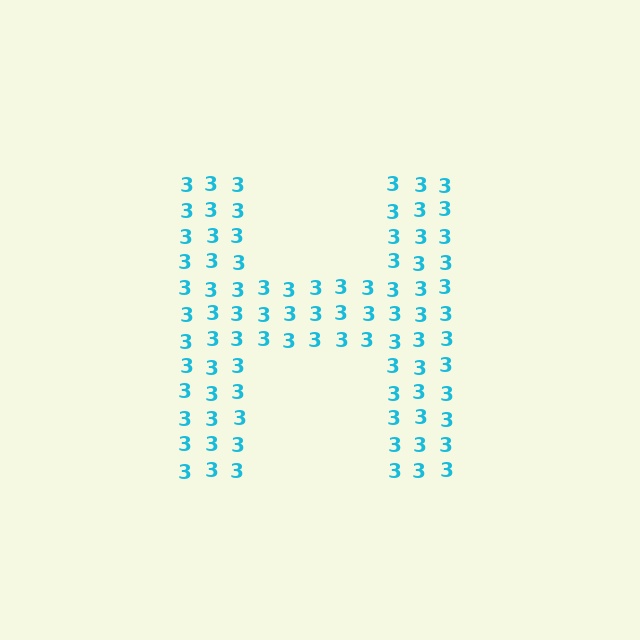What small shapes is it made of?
It is made of small digit 3's.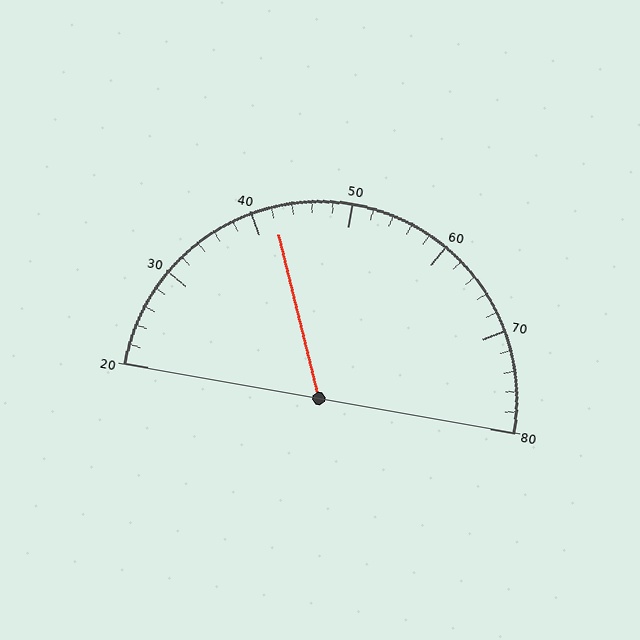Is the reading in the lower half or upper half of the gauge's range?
The reading is in the lower half of the range (20 to 80).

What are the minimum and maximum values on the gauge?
The gauge ranges from 20 to 80.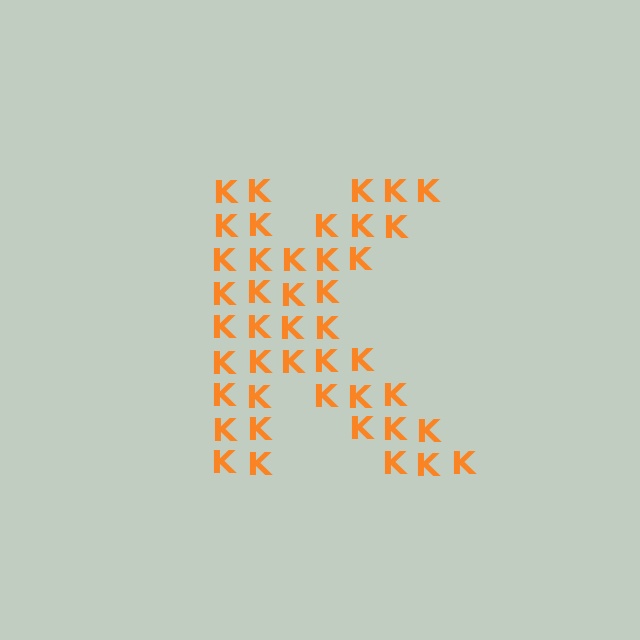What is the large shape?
The large shape is the letter K.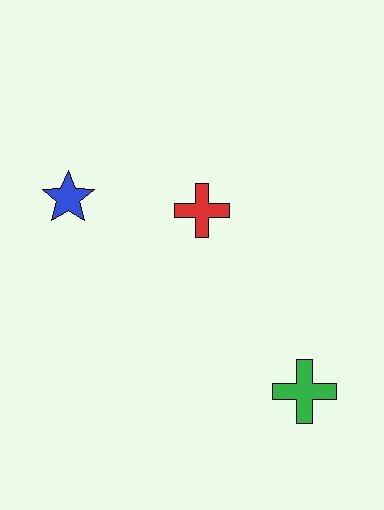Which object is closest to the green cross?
The red cross is closest to the green cross.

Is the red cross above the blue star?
No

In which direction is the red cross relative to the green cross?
The red cross is above the green cross.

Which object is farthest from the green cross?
The blue star is farthest from the green cross.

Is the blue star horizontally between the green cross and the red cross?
No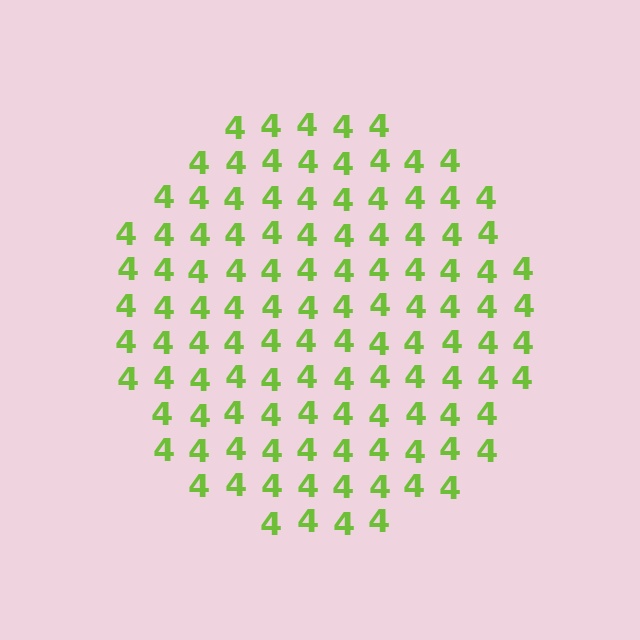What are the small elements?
The small elements are digit 4's.